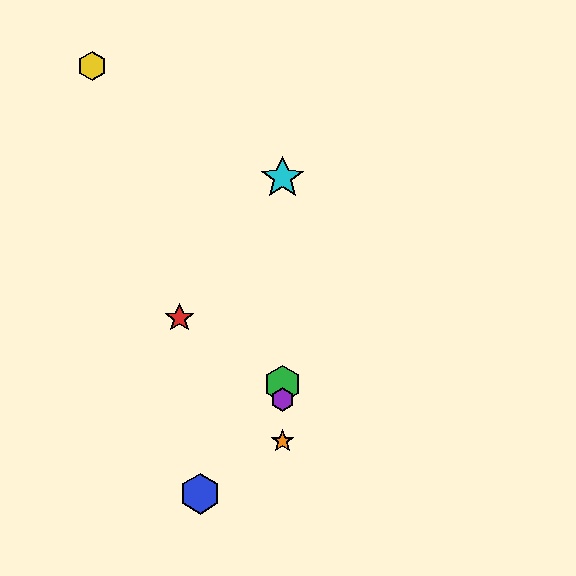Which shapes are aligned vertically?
The green hexagon, the purple hexagon, the orange star, the cyan star are aligned vertically.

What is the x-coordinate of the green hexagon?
The green hexagon is at x≈283.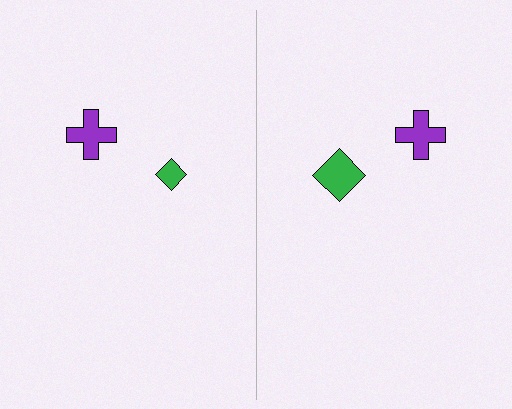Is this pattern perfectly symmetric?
No, the pattern is not perfectly symmetric. The green diamond on the right side has a different size than its mirror counterpart.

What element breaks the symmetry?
The green diamond on the right side has a different size than its mirror counterpart.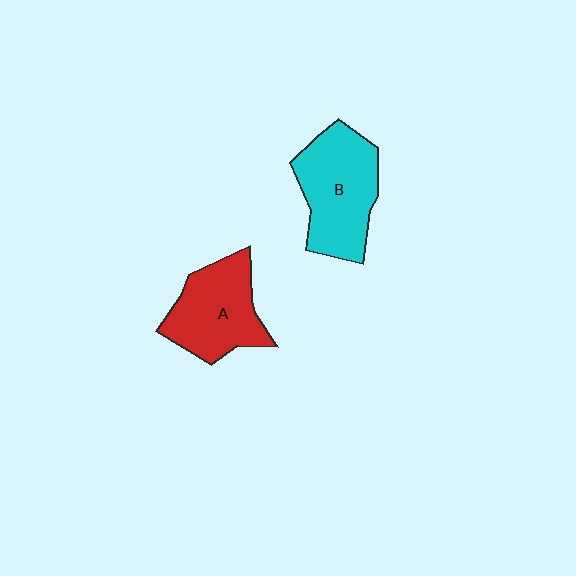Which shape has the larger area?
Shape B (cyan).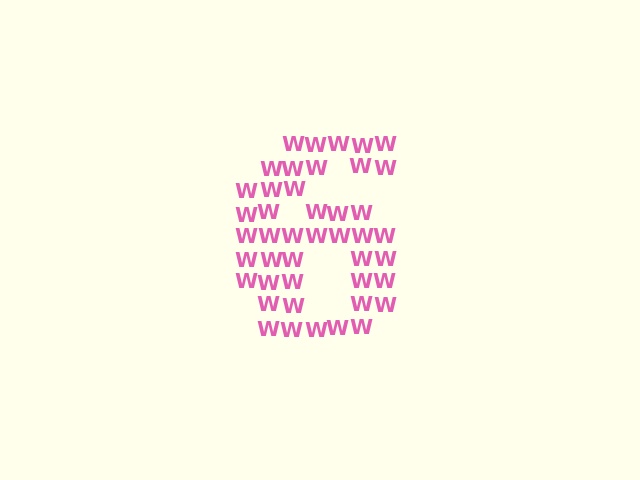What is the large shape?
The large shape is the digit 6.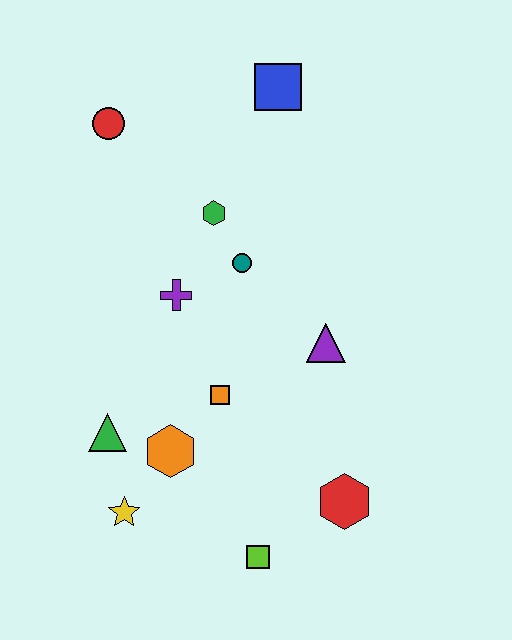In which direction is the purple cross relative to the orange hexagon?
The purple cross is above the orange hexagon.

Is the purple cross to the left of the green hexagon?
Yes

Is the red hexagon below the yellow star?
No